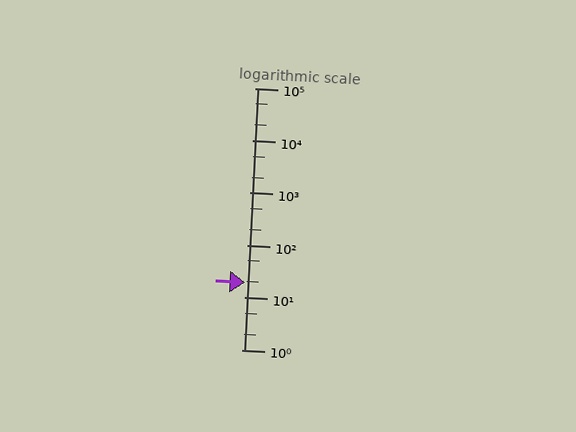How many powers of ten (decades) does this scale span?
The scale spans 5 decades, from 1 to 100000.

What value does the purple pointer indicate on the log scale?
The pointer indicates approximately 19.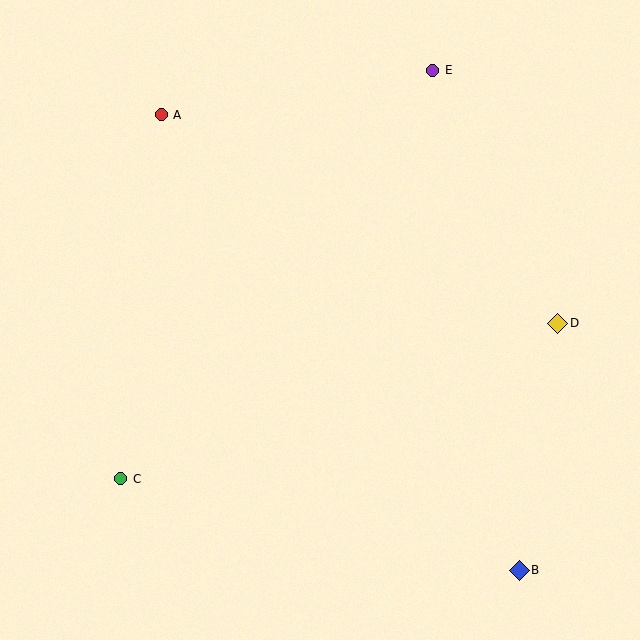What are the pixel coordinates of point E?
Point E is at (433, 70).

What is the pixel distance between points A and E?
The distance between A and E is 275 pixels.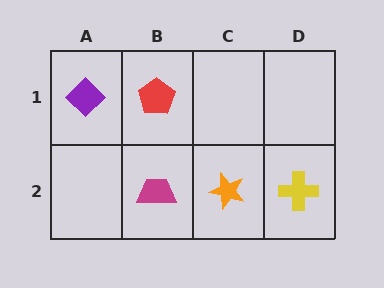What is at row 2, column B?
A magenta trapezoid.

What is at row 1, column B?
A red pentagon.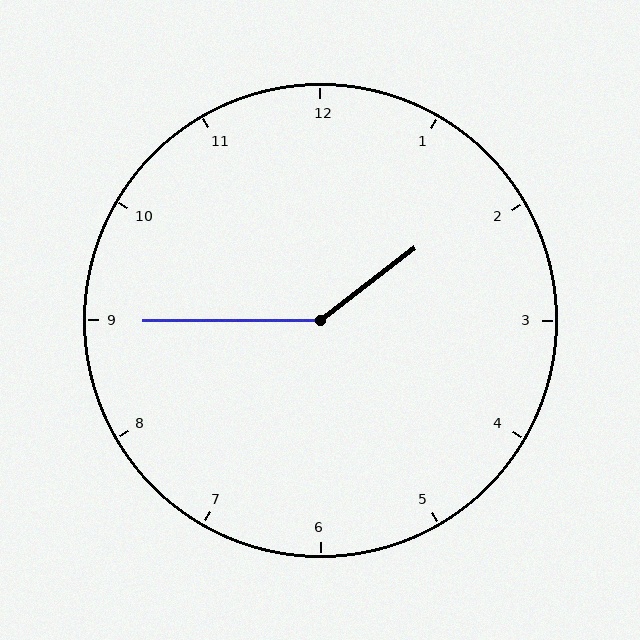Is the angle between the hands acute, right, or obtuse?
It is obtuse.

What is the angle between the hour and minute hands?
Approximately 142 degrees.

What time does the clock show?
1:45.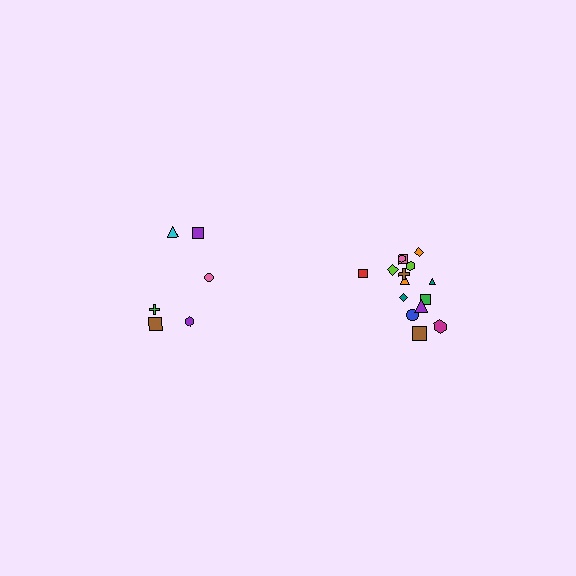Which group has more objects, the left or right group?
The right group.